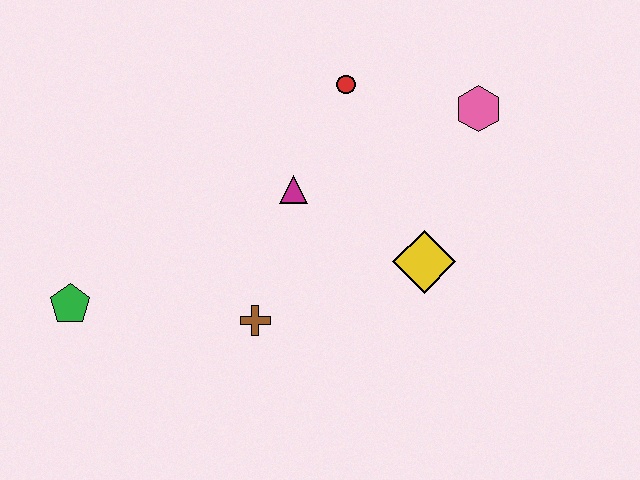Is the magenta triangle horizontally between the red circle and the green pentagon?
Yes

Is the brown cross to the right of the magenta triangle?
No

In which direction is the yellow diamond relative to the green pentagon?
The yellow diamond is to the right of the green pentagon.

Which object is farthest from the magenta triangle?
The green pentagon is farthest from the magenta triangle.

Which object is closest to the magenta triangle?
The red circle is closest to the magenta triangle.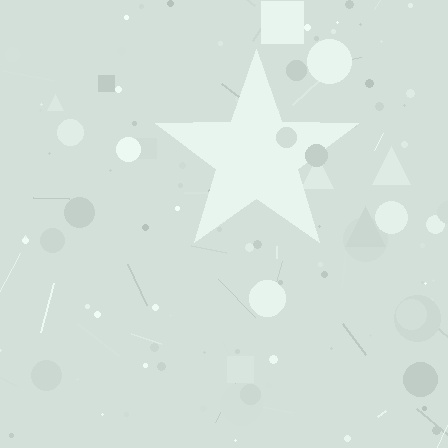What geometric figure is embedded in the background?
A star is embedded in the background.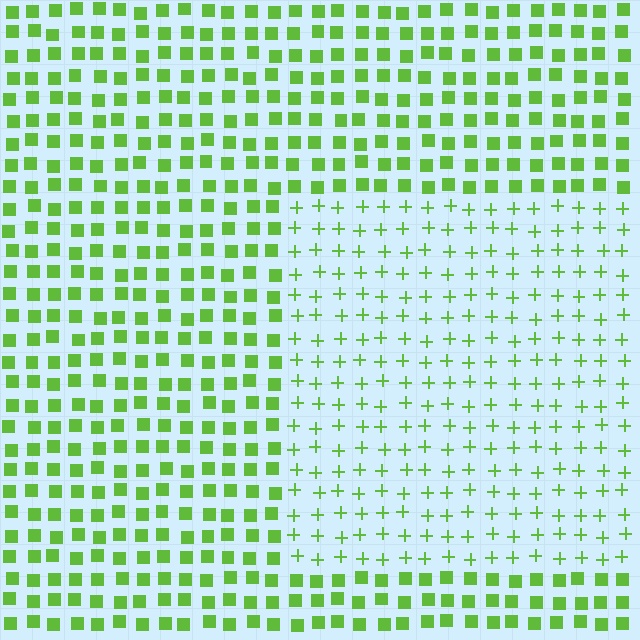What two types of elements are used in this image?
The image uses plus signs inside the rectangle region and squares outside it.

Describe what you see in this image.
The image is filled with small lime elements arranged in a uniform grid. A rectangle-shaped region contains plus signs, while the surrounding area contains squares. The boundary is defined purely by the change in element shape.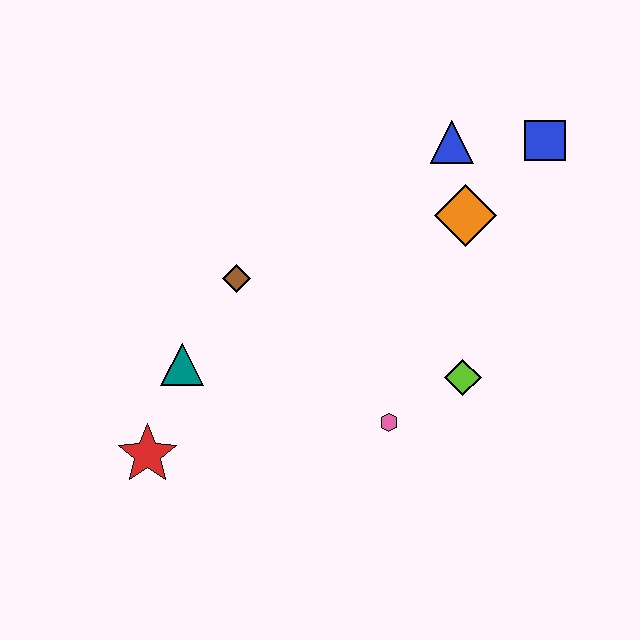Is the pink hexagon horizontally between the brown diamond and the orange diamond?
Yes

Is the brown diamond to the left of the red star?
No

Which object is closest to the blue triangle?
The orange diamond is closest to the blue triangle.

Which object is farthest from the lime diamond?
The red star is farthest from the lime diamond.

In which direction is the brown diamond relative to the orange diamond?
The brown diamond is to the left of the orange diamond.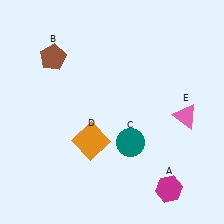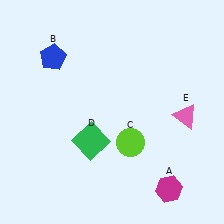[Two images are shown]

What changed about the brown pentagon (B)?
In Image 1, B is brown. In Image 2, it changed to blue.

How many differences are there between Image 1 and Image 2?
There are 3 differences between the two images.